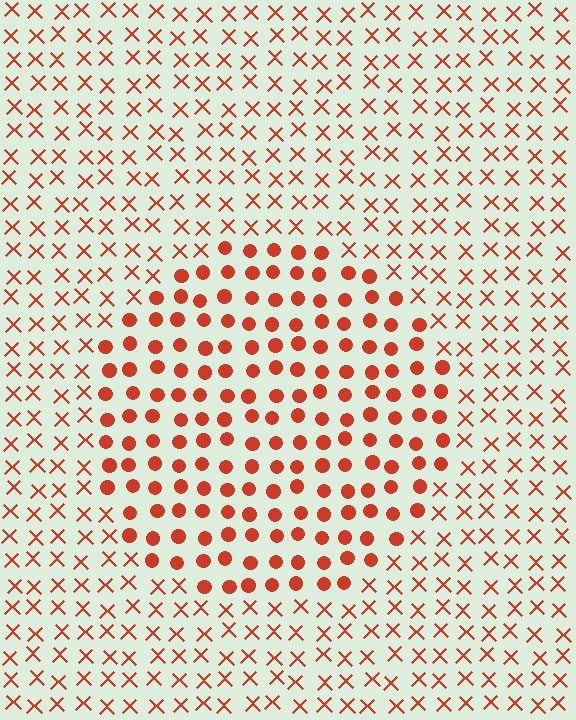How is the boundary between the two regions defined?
The boundary is defined by a change in element shape: circles inside vs. X marks outside. All elements share the same color and spacing.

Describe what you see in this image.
The image is filled with small red elements arranged in a uniform grid. A circle-shaped region contains circles, while the surrounding area contains X marks. The boundary is defined purely by the change in element shape.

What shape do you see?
I see a circle.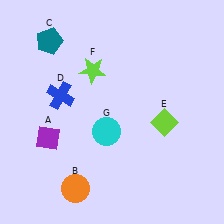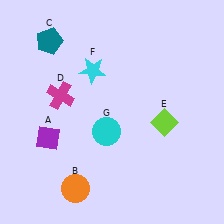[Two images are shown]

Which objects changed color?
D changed from blue to magenta. F changed from lime to cyan.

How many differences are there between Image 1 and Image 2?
There are 2 differences between the two images.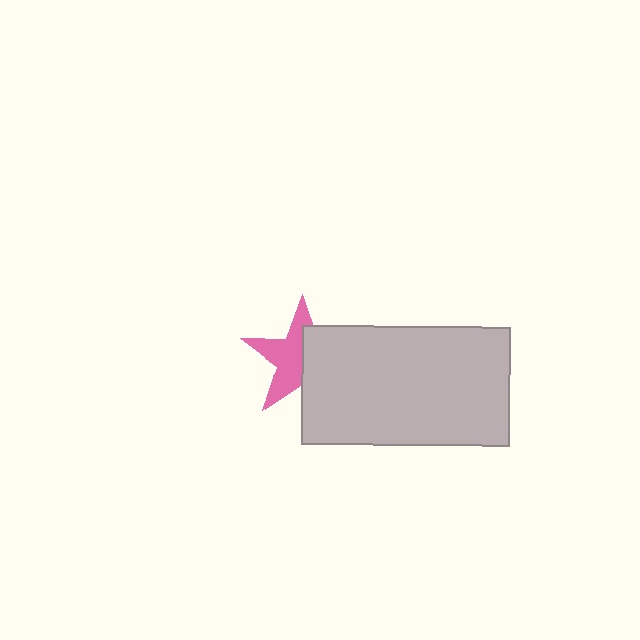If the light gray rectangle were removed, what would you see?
You would see the complete pink star.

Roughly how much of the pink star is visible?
About half of it is visible (roughly 53%).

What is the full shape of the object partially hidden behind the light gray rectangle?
The partially hidden object is a pink star.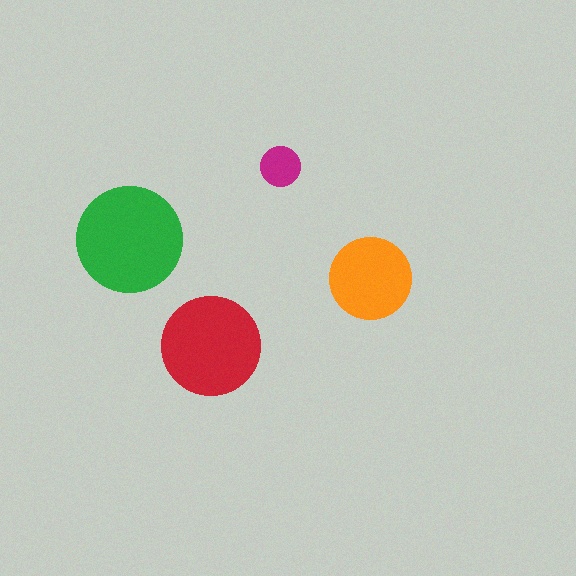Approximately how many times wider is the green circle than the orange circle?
About 1.5 times wider.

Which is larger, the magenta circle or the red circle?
The red one.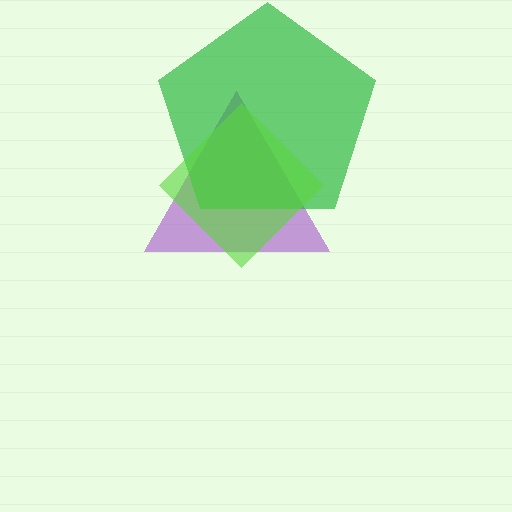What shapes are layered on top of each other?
The layered shapes are: a purple triangle, a green pentagon, a lime diamond.